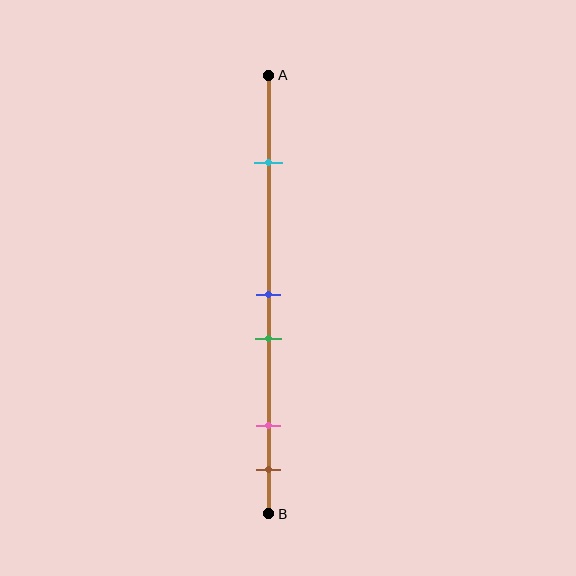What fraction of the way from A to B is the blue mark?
The blue mark is approximately 50% (0.5) of the way from A to B.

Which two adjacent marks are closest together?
The blue and green marks are the closest adjacent pair.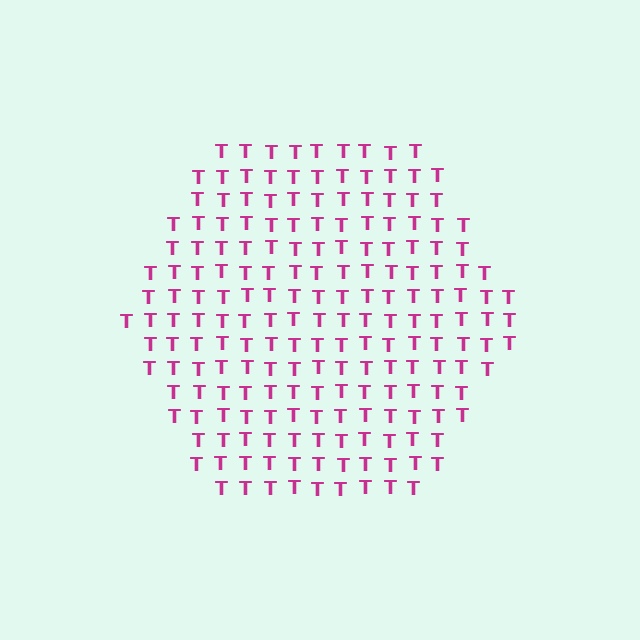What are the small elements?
The small elements are letter T's.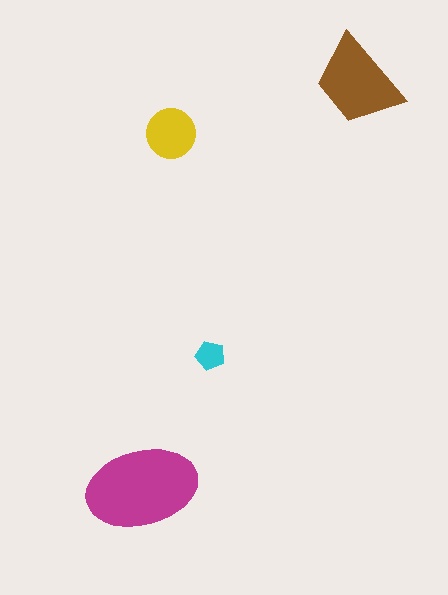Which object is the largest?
The magenta ellipse.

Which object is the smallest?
The cyan pentagon.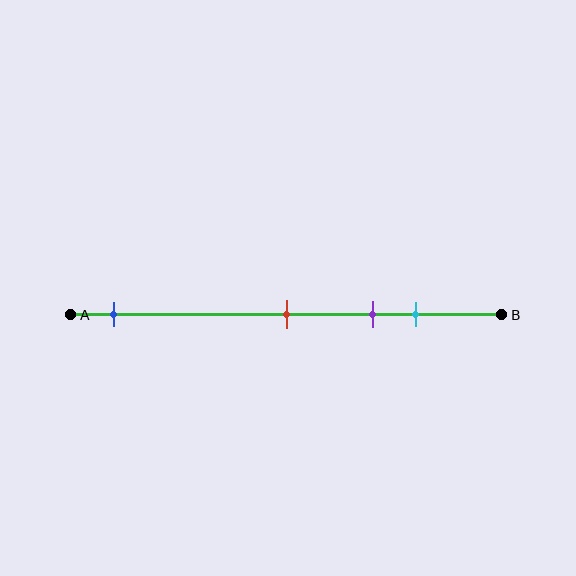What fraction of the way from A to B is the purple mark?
The purple mark is approximately 70% (0.7) of the way from A to B.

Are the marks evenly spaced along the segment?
No, the marks are not evenly spaced.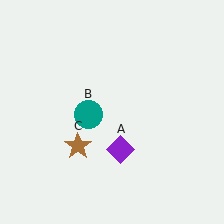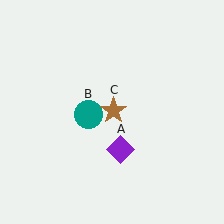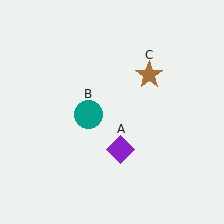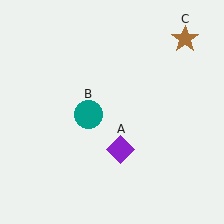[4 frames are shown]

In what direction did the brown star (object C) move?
The brown star (object C) moved up and to the right.